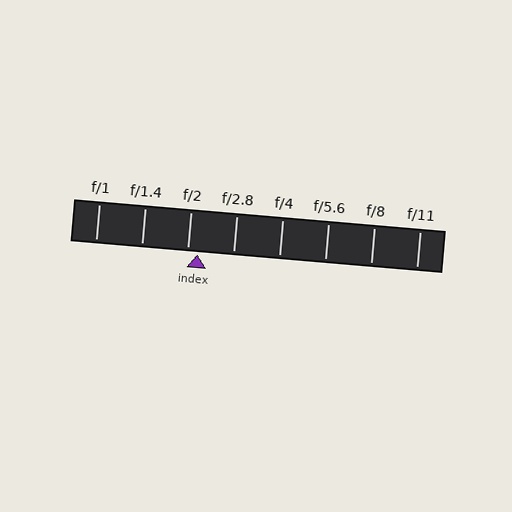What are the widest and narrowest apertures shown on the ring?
The widest aperture shown is f/1 and the narrowest is f/11.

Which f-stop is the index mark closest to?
The index mark is closest to f/2.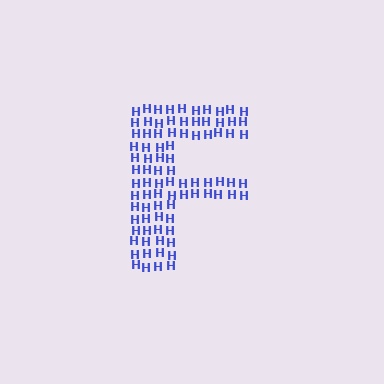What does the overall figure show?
The overall figure shows the letter F.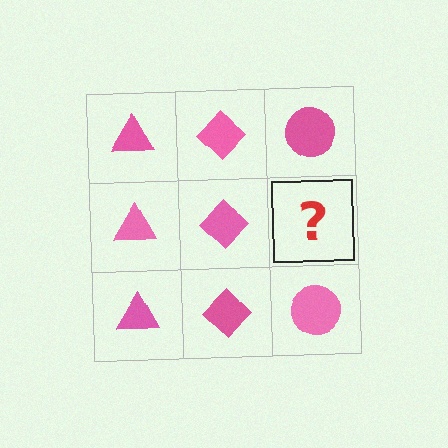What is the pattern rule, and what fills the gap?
The rule is that each column has a consistent shape. The gap should be filled with a pink circle.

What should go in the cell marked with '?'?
The missing cell should contain a pink circle.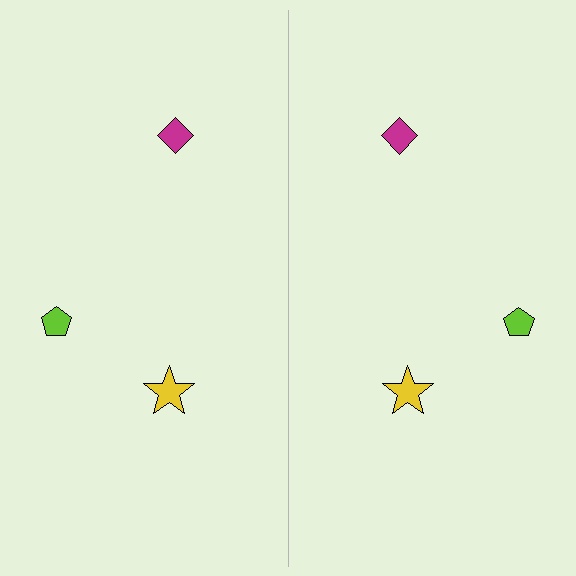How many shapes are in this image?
There are 6 shapes in this image.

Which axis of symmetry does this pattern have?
The pattern has a vertical axis of symmetry running through the center of the image.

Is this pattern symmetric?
Yes, this pattern has bilateral (reflection) symmetry.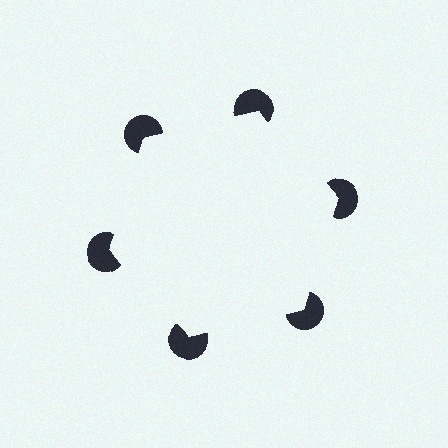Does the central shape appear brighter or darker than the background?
It typically appears slightly brighter than the background, even though no actual brightness change is drawn.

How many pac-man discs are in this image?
There are 6 — one at each vertex of the illusory hexagon.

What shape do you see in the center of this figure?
An illusory hexagon — its edges are inferred from the aligned wedge cuts in the pac-man discs, not physically drawn.